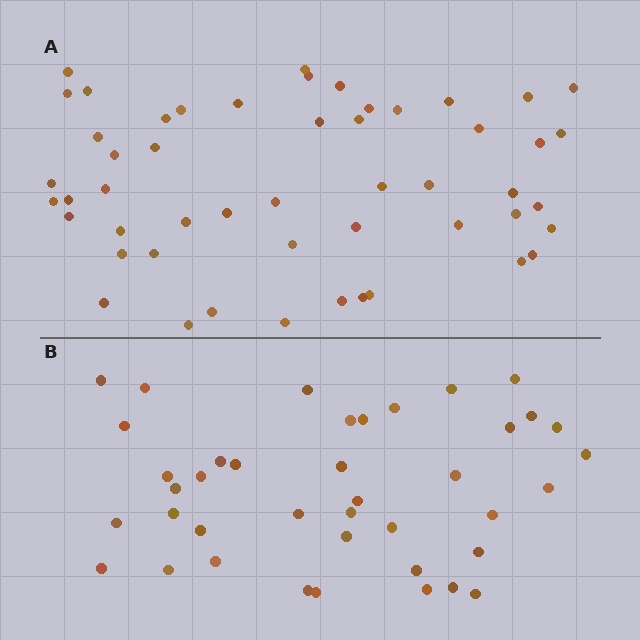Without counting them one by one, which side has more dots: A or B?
Region A (the top region) has more dots.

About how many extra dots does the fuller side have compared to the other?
Region A has roughly 12 or so more dots than region B.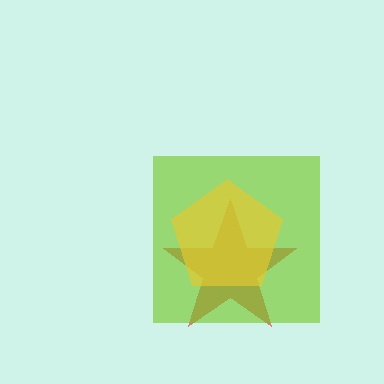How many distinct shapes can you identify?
There are 3 distinct shapes: a red star, a lime square, a yellow pentagon.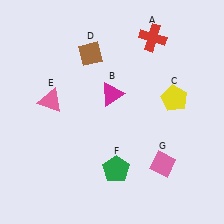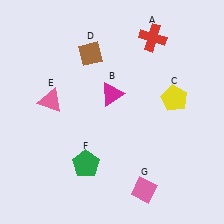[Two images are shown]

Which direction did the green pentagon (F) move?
The green pentagon (F) moved left.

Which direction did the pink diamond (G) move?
The pink diamond (G) moved down.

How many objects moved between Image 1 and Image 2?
2 objects moved between the two images.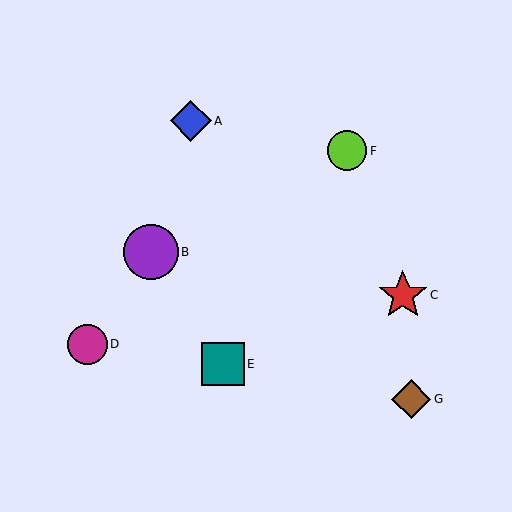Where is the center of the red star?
The center of the red star is at (403, 295).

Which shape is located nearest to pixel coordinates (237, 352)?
The teal square (labeled E) at (223, 364) is nearest to that location.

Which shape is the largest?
The purple circle (labeled B) is the largest.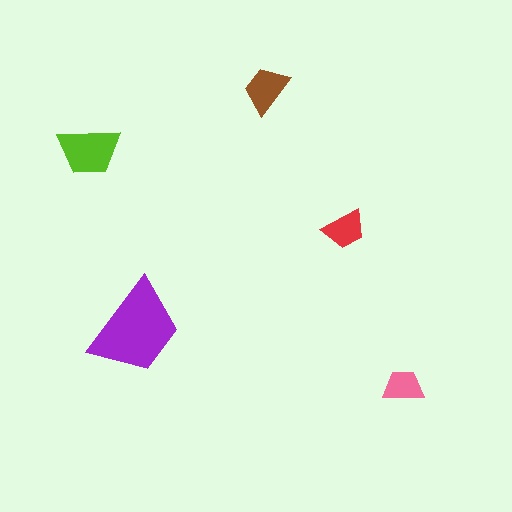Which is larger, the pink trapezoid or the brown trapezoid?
The brown one.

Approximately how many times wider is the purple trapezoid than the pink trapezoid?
About 2.5 times wider.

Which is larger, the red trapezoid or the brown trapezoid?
The brown one.